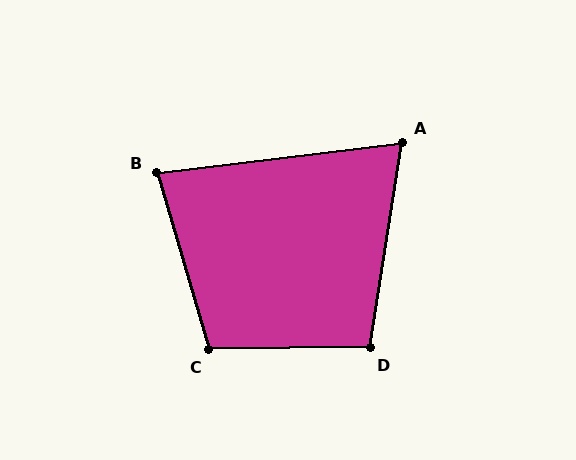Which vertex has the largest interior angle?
C, at approximately 106 degrees.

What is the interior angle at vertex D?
Approximately 99 degrees (obtuse).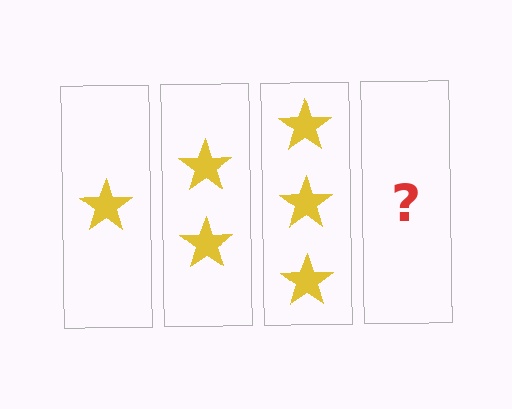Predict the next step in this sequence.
The next step is 4 stars.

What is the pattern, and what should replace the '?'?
The pattern is that each step adds one more star. The '?' should be 4 stars.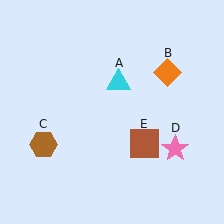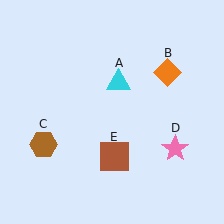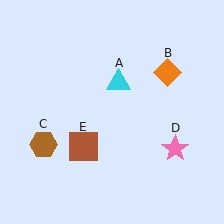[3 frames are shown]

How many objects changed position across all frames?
1 object changed position: brown square (object E).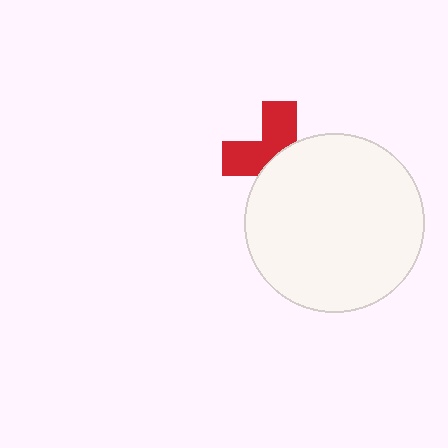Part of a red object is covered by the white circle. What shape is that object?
It is a cross.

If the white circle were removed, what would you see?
You would see the complete red cross.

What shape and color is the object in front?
The object in front is a white circle.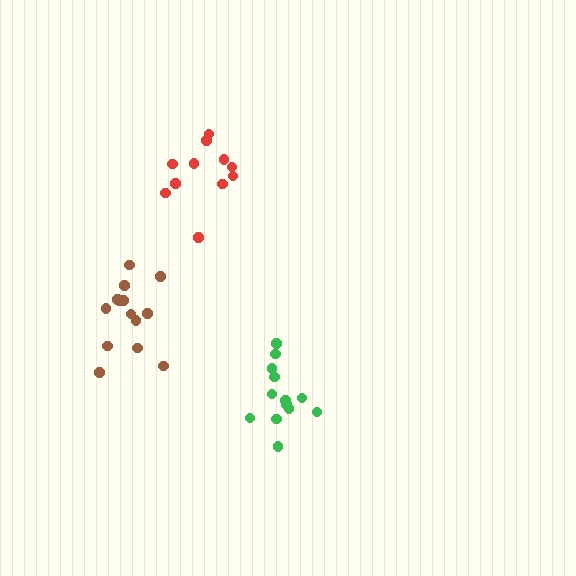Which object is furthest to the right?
The green cluster is rightmost.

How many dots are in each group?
Group 1: 11 dots, Group 2: 13 dots, Group 3: 14 dots (38 total).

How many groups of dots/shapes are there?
There are 3 groups.